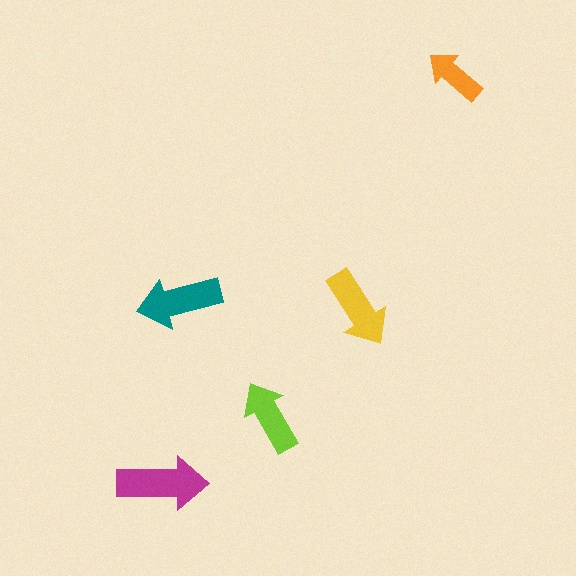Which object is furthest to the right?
The orange arrow is rightmost.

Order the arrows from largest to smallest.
the magenta one, the teal one, the yellow one, the lime one, the orange one.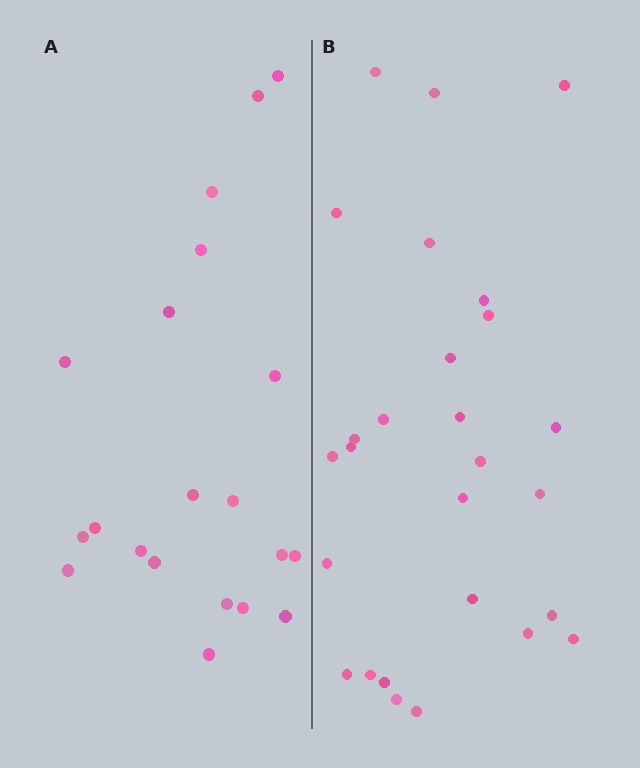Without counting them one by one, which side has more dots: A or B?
Region B (the right region) has more dots.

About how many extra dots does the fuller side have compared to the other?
Region B has roughly 8 or so more dots than region A.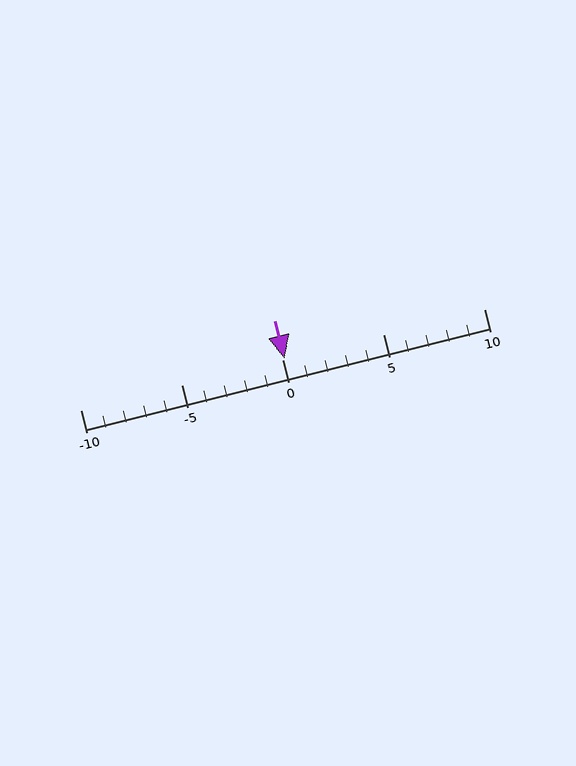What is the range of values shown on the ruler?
The ruler shows values from -10 to 10.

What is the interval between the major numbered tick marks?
The major tick marks are spaced 5 units apart.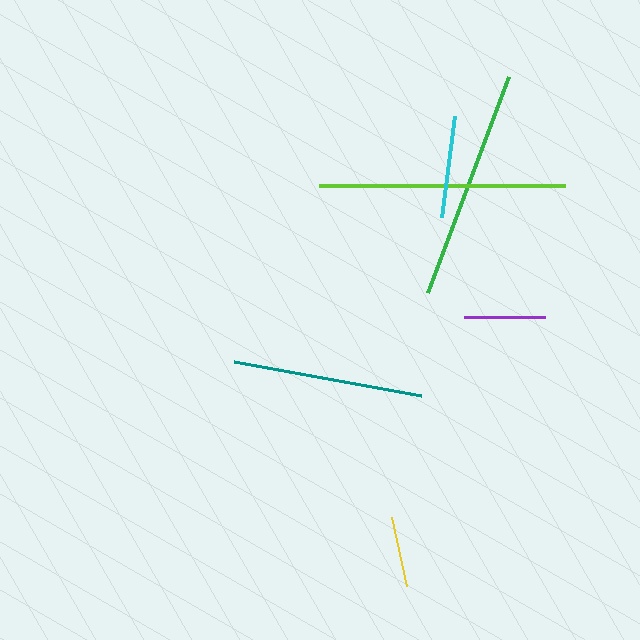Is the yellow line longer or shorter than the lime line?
The lime line is longer than the yellow line.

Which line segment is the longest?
The lime line is the longest at approximately 247 pixels.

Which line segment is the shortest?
The yellow line is the shortest at approximately 70 pixels.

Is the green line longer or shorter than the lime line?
The lime line is longer than the green line.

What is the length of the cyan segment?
The cyan segment is approximately 101 pixels long.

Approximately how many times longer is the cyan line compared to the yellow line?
The cyan line is approximately 1.4 times the length of the yellow line.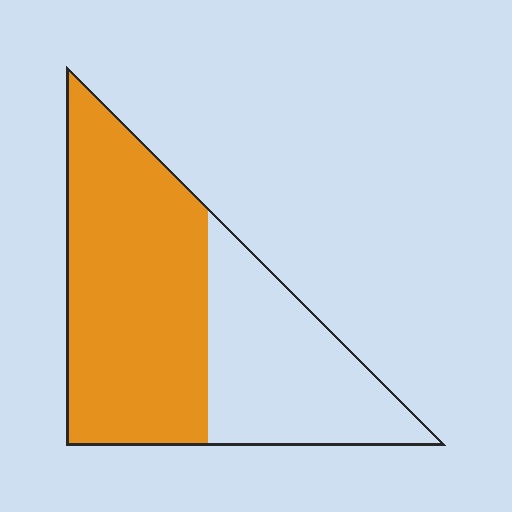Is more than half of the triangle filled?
Yes.